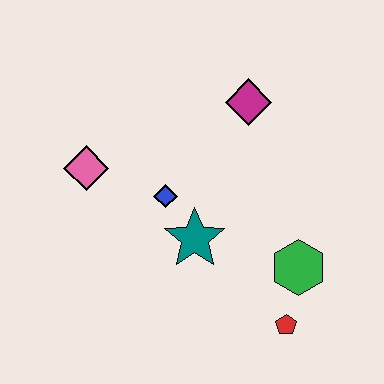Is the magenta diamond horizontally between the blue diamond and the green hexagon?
Yes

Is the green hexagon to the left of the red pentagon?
No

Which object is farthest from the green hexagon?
The pink diamond is farthest from the green hexagon.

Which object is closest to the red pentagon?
The green hexagon is closest to the red pentagon.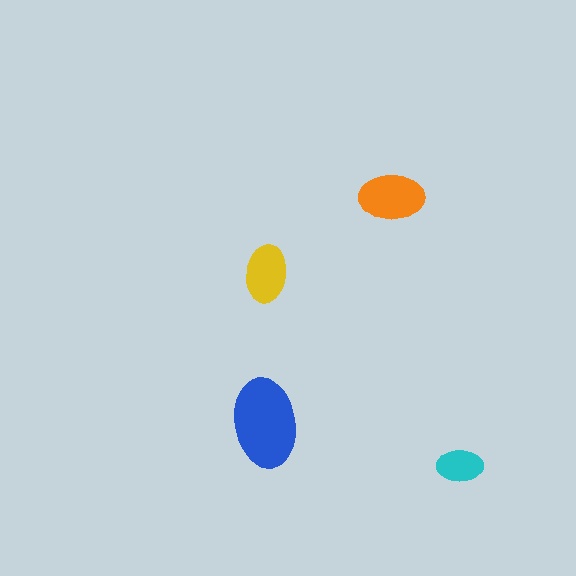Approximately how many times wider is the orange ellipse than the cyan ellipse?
About 1.5 times wider.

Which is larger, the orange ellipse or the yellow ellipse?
The orange one.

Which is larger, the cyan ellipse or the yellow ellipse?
The yellow one.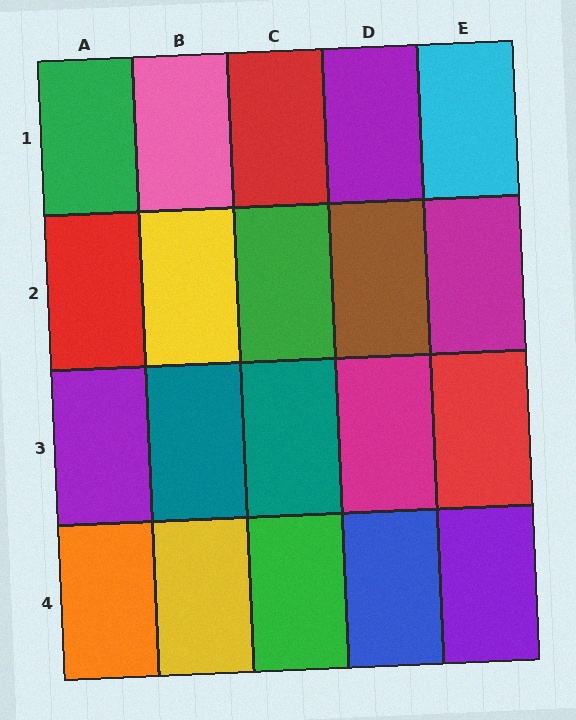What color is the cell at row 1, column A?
Green.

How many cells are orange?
1 cell is orange.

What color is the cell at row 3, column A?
Purple.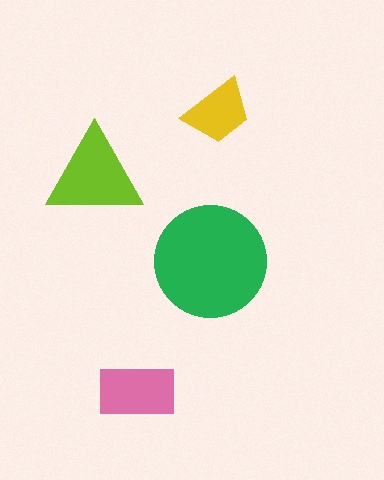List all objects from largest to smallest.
The green circle, the lime triangle, the pink rectangle, the yellow trapezoid.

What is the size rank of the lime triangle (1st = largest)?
2nd.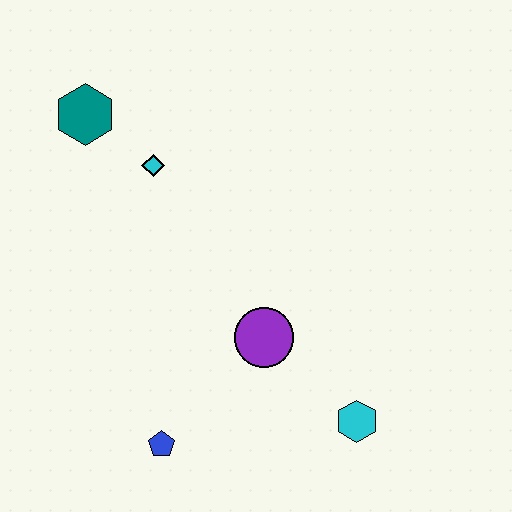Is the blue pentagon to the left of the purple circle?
Yes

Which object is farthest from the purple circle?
The teal hexagon is farthest from the purple circle.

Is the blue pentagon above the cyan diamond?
No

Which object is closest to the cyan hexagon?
The purple circle is closest to the cyan hexagon.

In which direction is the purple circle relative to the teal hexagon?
The purple circle is below the teal hexagon.